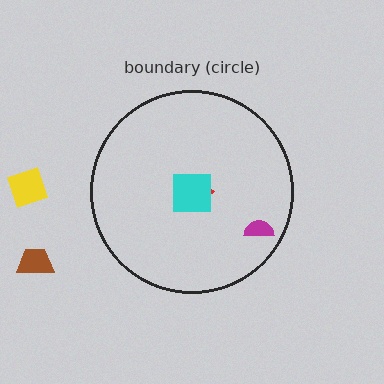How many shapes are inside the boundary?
3 inside, 2 outside.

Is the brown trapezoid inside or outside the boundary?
Outside.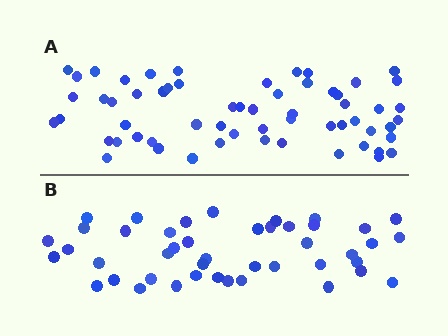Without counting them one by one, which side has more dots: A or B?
Region A (the top region) has more dots.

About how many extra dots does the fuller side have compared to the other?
Region A has approximately 15 more dots than region B.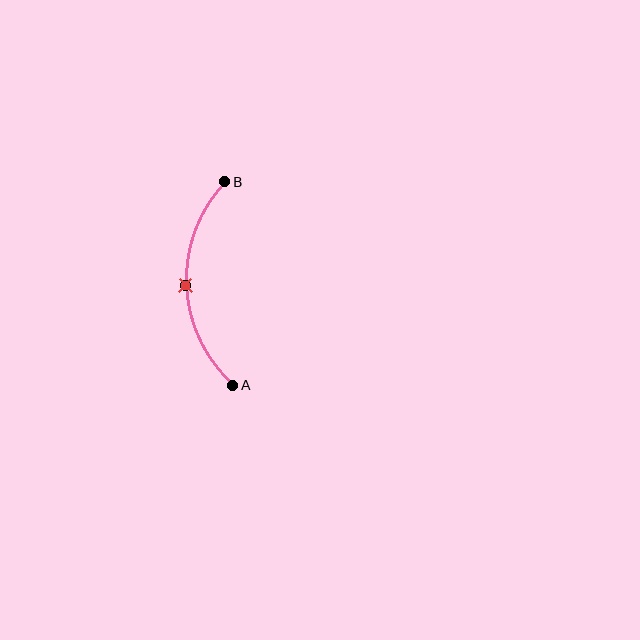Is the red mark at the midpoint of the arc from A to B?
Yes. The red mark lies on the arc at equal arc-length from both A and B — it is the arc midpoint.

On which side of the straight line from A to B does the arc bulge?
The arc bulges to the left of the straight line connecting A and B.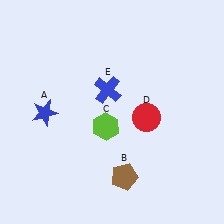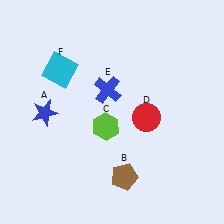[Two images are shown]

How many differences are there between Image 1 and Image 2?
There is 1 difference between the two images.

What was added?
A cyan square (F) was added in Image 2.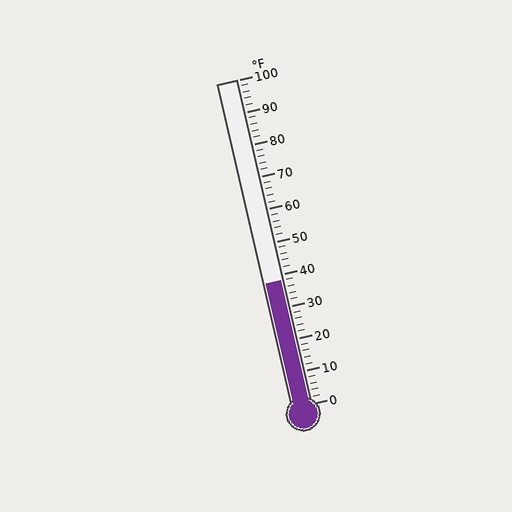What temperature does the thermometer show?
The thermometer shows approximately 38°F.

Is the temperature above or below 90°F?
The temperature is below 90°F.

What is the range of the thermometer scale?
The thermometer scale ranges from 0°F to 100°F.